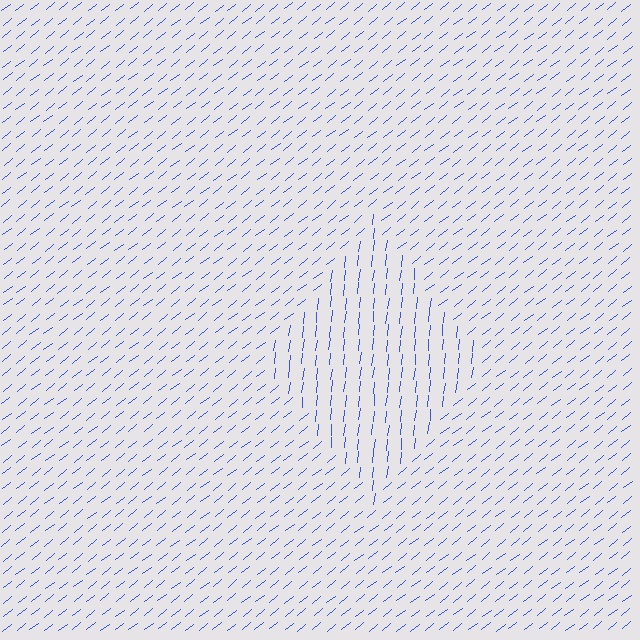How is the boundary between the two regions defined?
The boundary is defined purely by a change in line orientation (approximately 45 degrees difference). All lines are the same color and thickness.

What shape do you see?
I see a diamond.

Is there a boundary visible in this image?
Yes, there is a texture boundary formed by a change in line orientation.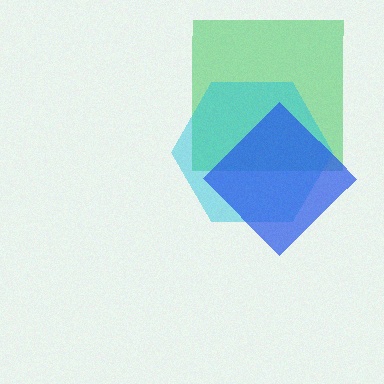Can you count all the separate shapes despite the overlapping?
Yes, there are 3 separate shapes.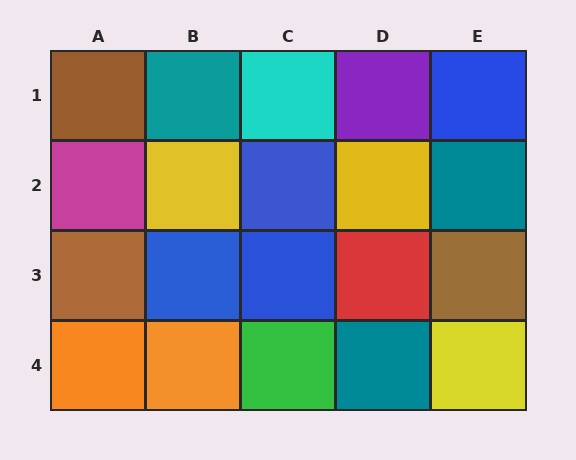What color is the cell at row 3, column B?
Blue.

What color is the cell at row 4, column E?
Yellow.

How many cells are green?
1 cell is green.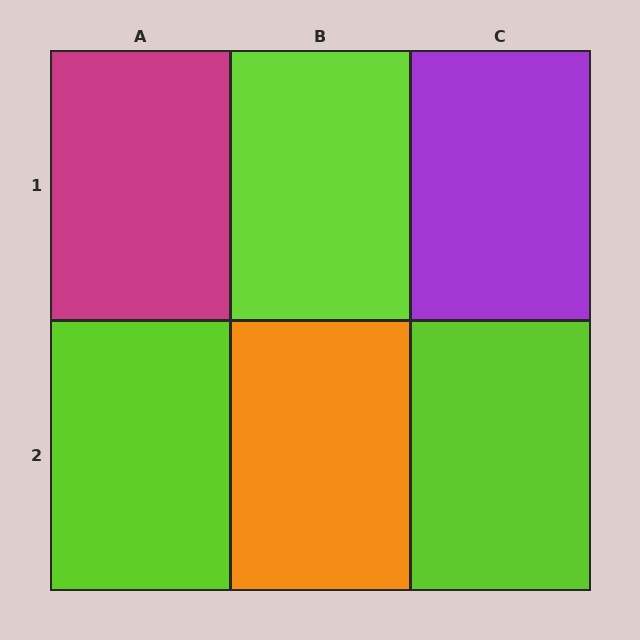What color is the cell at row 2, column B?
Orange.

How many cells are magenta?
1 cell is magenta.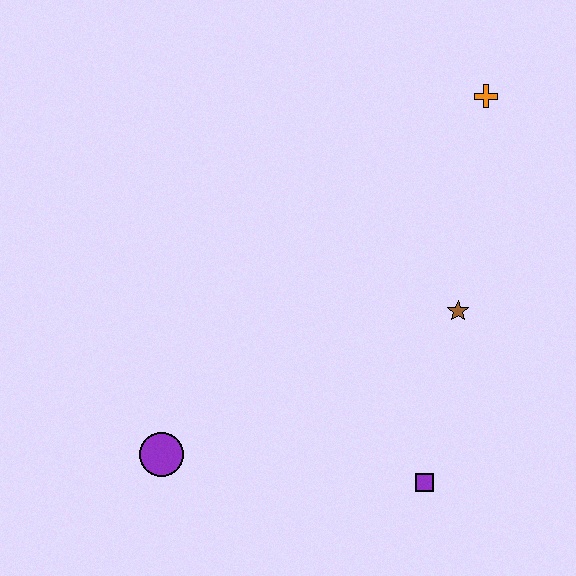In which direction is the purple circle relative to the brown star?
The purple circle is to the left of the brown star.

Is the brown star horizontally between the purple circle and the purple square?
No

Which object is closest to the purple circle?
The purple square is closest to the purple circle.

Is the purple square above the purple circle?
No